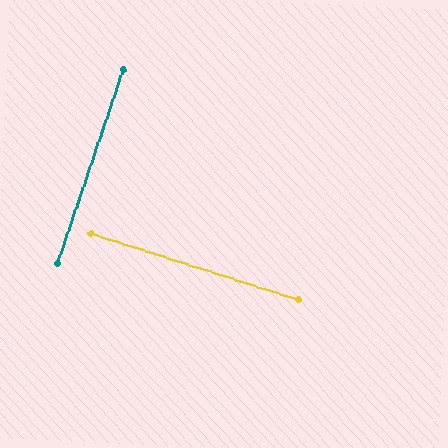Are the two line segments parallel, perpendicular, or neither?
Perpendicular — they meet at approximately 89°.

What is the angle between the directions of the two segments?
Approximately 89 degrees.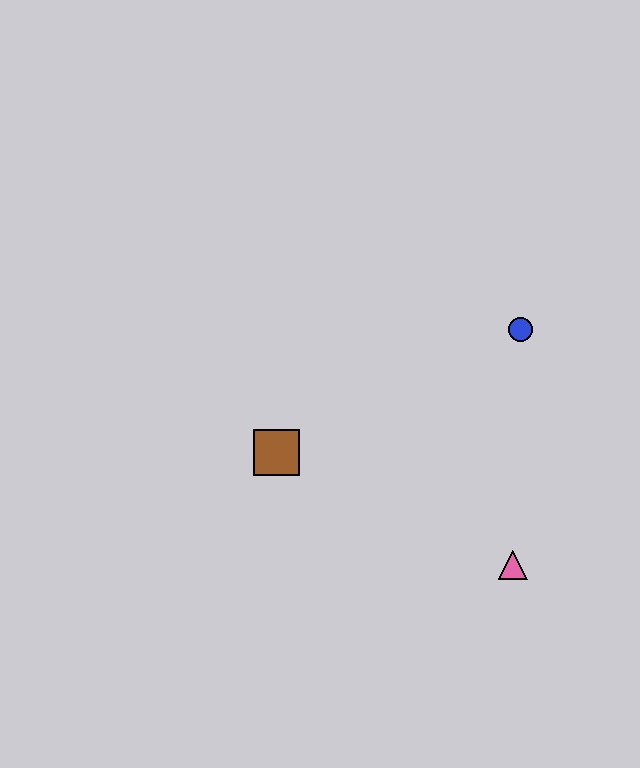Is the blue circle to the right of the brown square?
Yes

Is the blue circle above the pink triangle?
Yes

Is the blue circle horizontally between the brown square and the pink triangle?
No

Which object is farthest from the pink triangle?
The brown square is farthest from the pink triangle.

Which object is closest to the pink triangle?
The blue circle is closest to the pink triangle.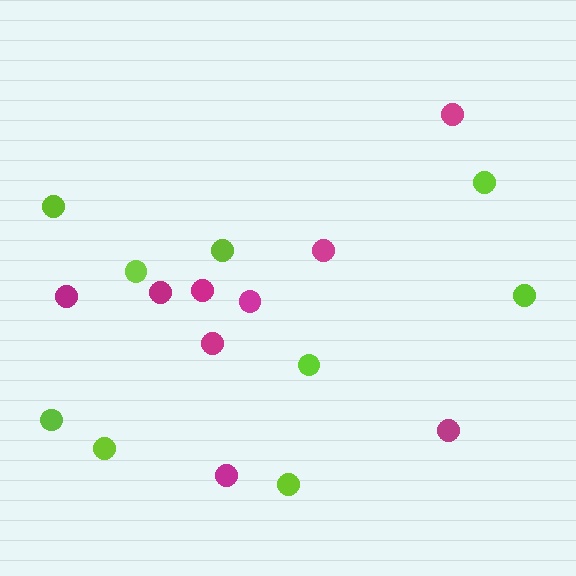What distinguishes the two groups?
There are 2 groups: one group of magenta circles (9) and one group of lime circles (9).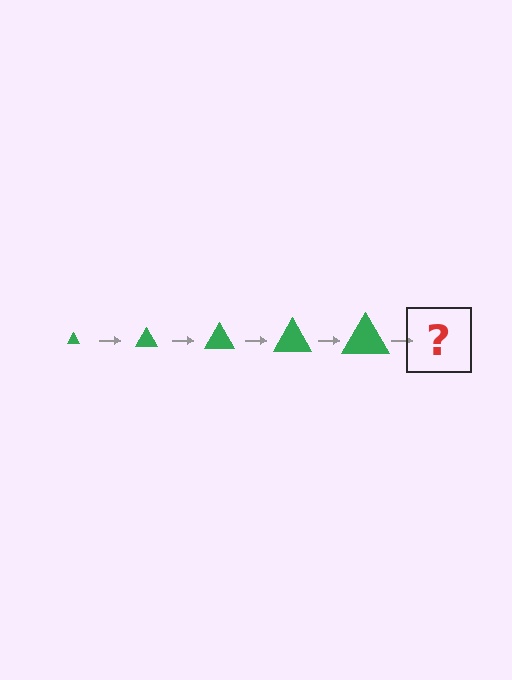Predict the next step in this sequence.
The next step is a green triangle, larger than the previous one.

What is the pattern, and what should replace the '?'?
The pattern is that the triangle gets progressively larger each step. The '?' should be a green triangle, larger than the previous one.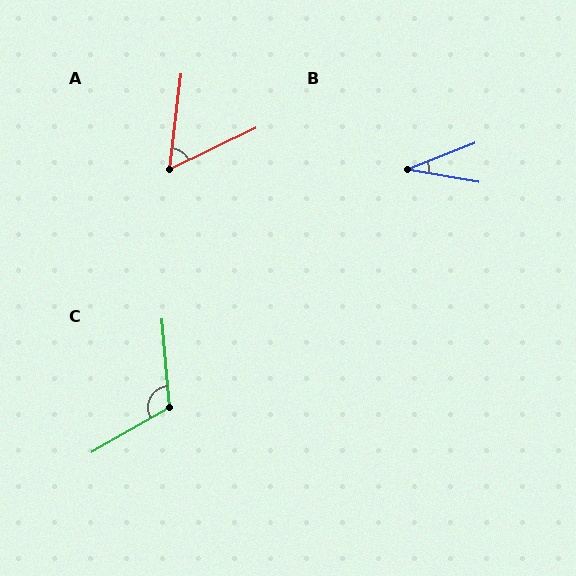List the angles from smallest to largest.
B (32°), A (57°), C (115°).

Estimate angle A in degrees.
Approximately 57 degrees.